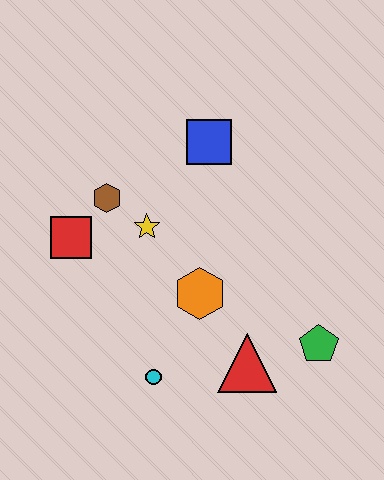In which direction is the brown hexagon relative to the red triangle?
The brown hexagon is above the red triangle.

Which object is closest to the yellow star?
The brown hexagon is closest to the yellow star.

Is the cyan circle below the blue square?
Yes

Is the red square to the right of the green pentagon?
No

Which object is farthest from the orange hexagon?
The blue square is farthest from the orange hexagon.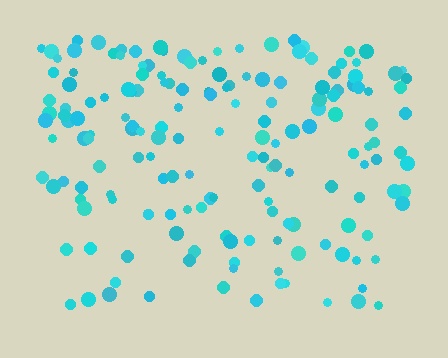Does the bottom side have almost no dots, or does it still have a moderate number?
Still a moderate number, just noticeably fewer than the top.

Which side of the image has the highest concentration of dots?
The top.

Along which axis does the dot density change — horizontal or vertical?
Vertical.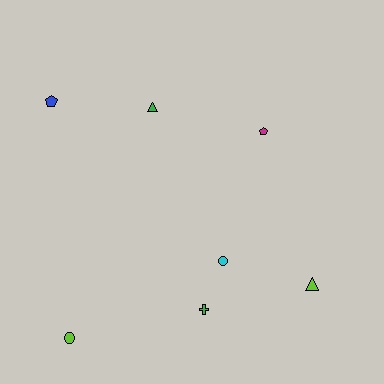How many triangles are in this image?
There are 2 triangles.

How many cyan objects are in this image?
There is 1 cyan object.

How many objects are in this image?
There are 7 objects.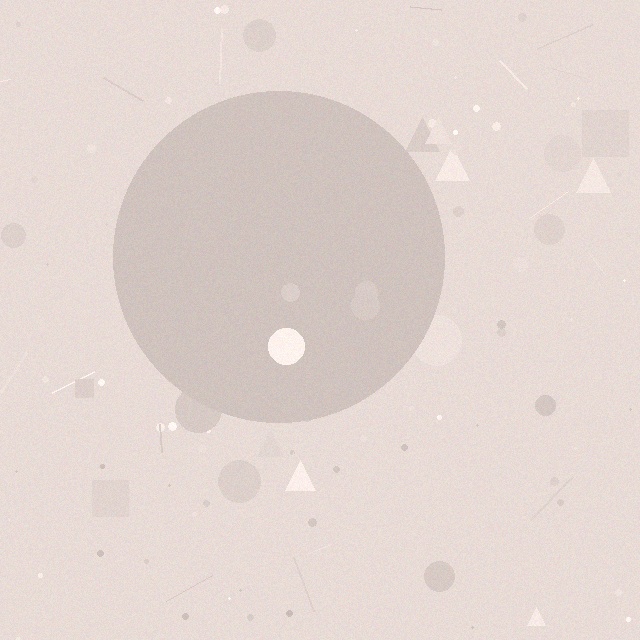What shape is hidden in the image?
A circle is hidden in the image.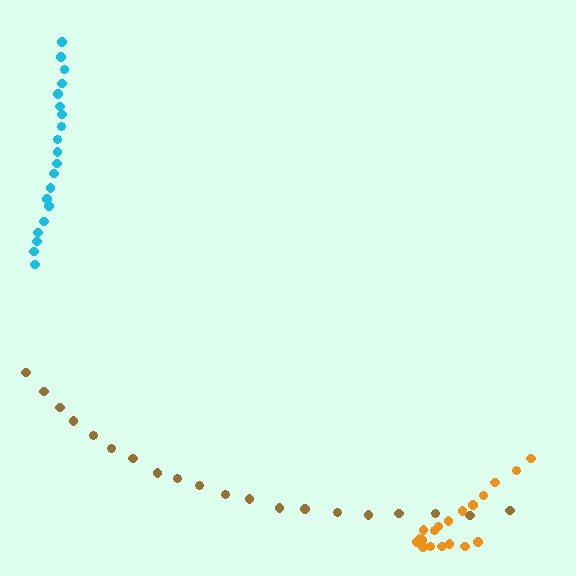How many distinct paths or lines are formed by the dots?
There are 3 distinct paths.